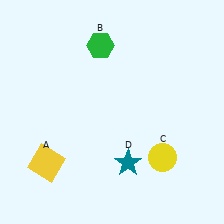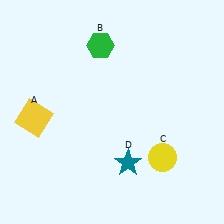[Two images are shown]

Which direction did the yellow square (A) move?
The yellow square (A) moved up.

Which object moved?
The yellow square (A) moved up.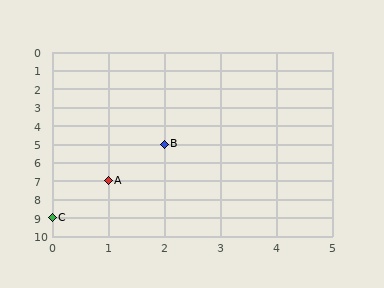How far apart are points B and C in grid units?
Points B and C are 2 columns and 4 rows apart (about 4.5 grid units diagonally).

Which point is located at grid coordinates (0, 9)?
Point C is at (0, 9).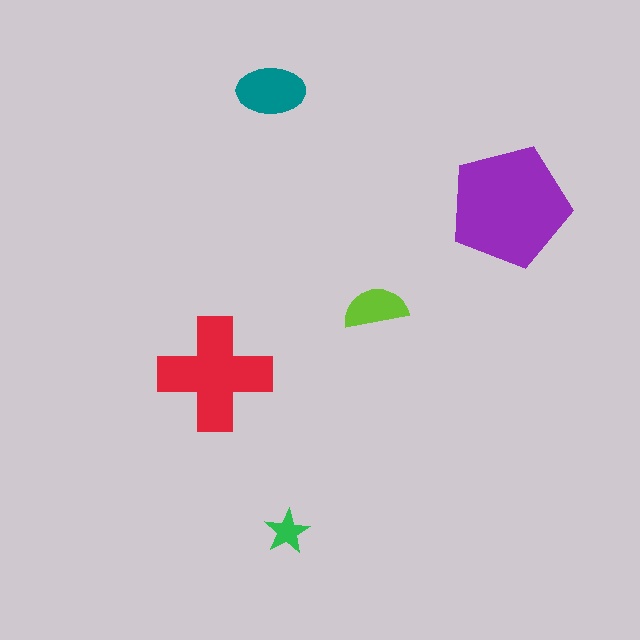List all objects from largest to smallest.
The purple pentagon, the red cross, the teal ellipse, the lime semicircle, the green star.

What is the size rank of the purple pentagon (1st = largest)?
1st.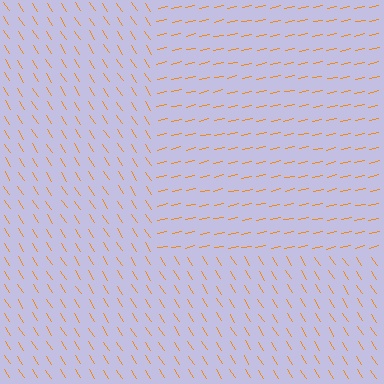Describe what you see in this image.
The image is filled with small orange line segments. A rectangle region in the image has lines oriented differently from the surrounding lines, creating a visible texture boundary.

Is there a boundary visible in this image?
Yes, there is a texture boundary formed by a change in line orientation.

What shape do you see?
I see a rectangle.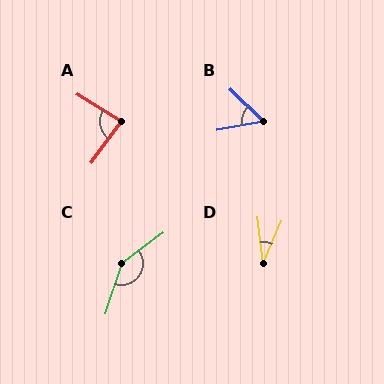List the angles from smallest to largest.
D (31°), B (55°), A (86°), C (145°).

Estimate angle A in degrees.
Approximately 86 degrees.